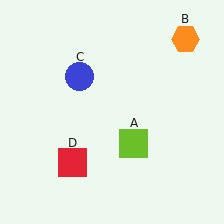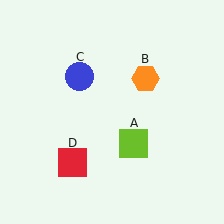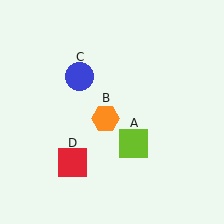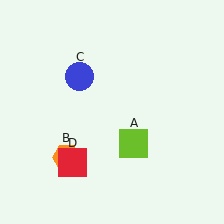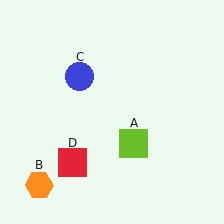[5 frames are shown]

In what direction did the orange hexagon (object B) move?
The orange hexagon (object B) moved down and to the left.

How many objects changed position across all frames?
1 object changed position: orange hexagon (object B).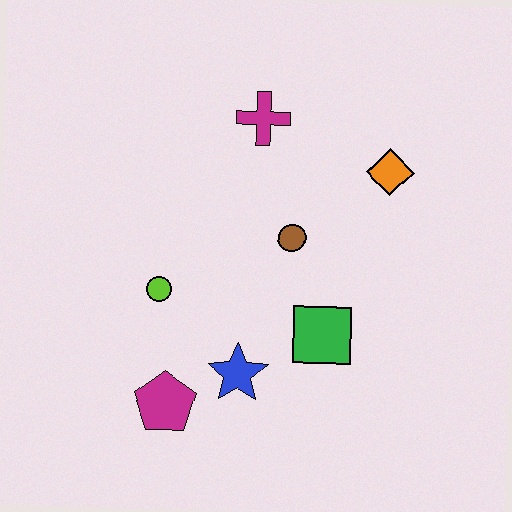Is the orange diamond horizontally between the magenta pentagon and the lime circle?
No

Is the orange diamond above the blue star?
Yes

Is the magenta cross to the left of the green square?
Yes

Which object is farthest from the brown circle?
The magenta pentagon is farthest from the brown circle.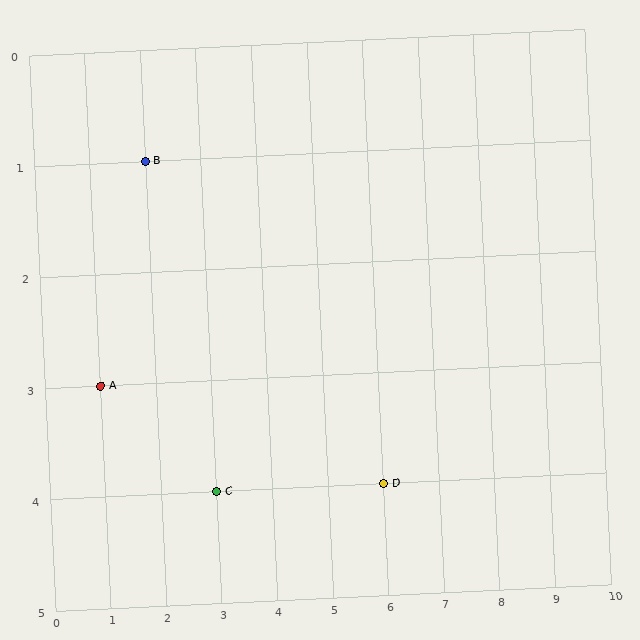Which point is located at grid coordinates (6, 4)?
Point D is at (6, 4).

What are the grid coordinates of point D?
Point D is at grid coordinates (6, 4).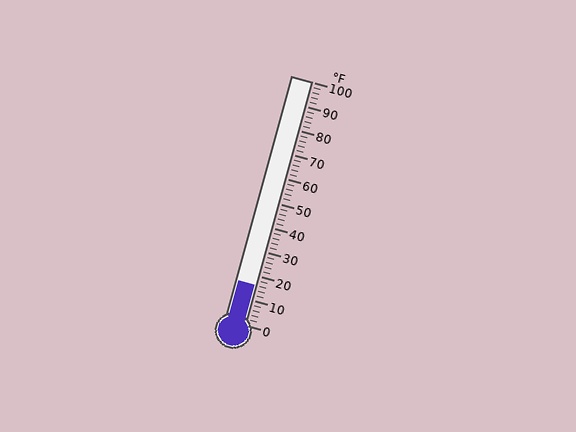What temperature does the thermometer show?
The thermometer shows approximately 16°F.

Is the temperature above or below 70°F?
The temperature is below 70°F.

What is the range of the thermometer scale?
The thermometer scale ranges from 0°F to 100°F.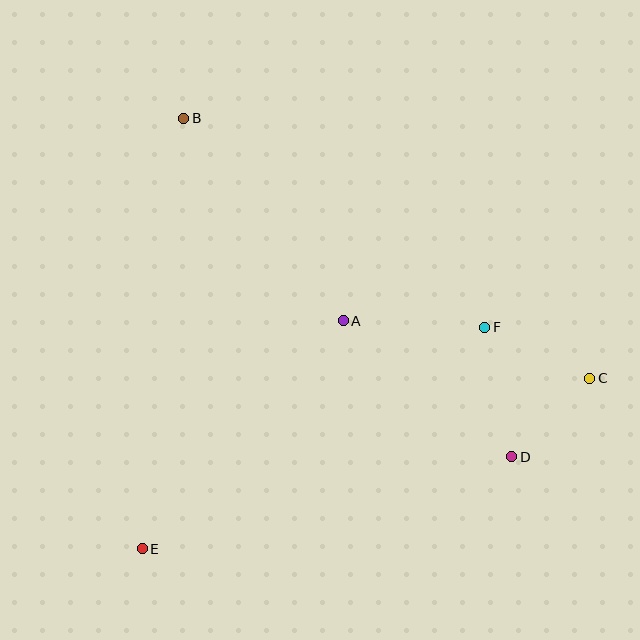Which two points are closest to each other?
Points C and D are closest to each other.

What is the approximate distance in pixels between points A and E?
The distance between A and E is approximately 304 pixels.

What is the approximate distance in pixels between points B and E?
The distance between B and E is approximately 432 pixels.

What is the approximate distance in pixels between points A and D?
The distance between A and D is approximately 216 pixels.